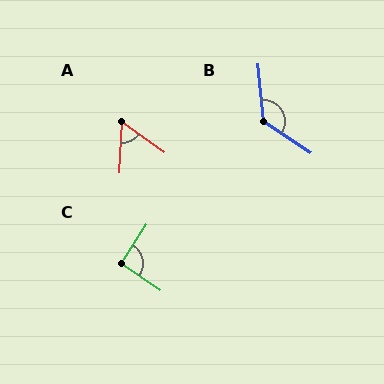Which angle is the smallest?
A, at approximately 57 degrees.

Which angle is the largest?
B, at approximately 129 degrees.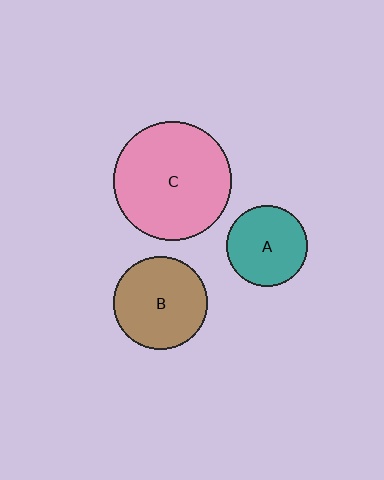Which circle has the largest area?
Circle C (pink).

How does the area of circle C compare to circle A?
Approximately 2.1 times.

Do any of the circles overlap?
No, none of the circles overlap.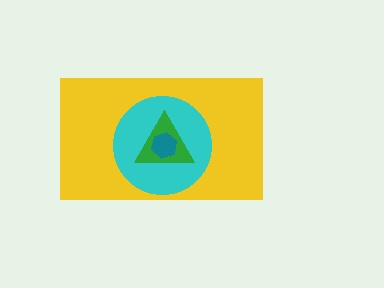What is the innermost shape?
The teal hexagon.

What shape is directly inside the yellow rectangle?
The cyan circle.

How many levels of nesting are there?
4.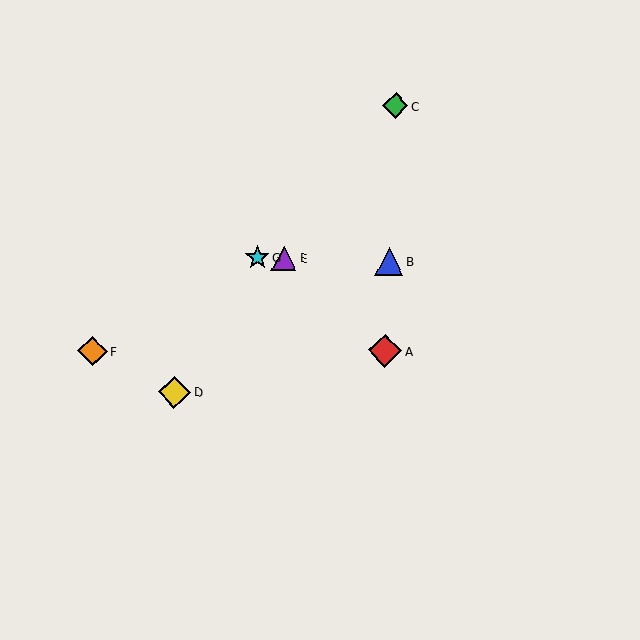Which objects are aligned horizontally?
Objects B, E, G are aligned horizontally.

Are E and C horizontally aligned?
No, E is at y≈258 and C is at y≈106.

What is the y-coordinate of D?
Object D is at y≈392.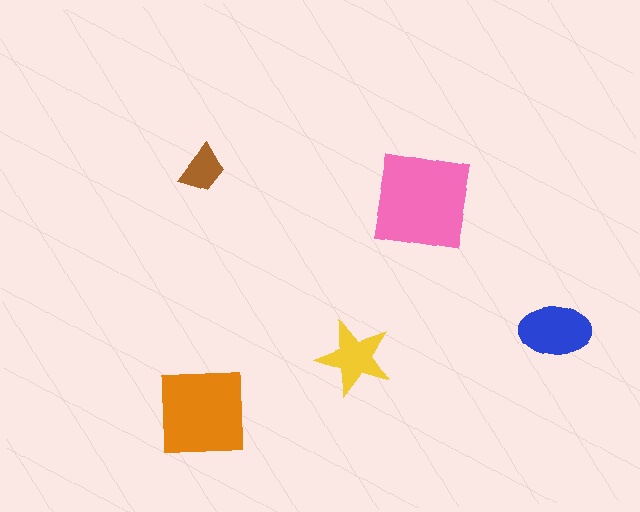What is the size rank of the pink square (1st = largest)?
1st.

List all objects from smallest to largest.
The brown trapezoid, the yellow star, the blue ellipse, the orange square, the pink square.